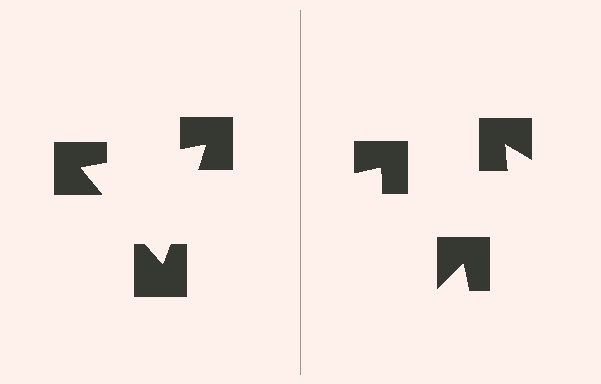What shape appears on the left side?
An illusory triangle.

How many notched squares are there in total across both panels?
6 — 3 on each side.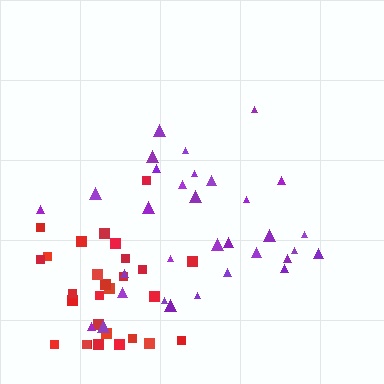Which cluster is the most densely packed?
Red.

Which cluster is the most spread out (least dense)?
Purple.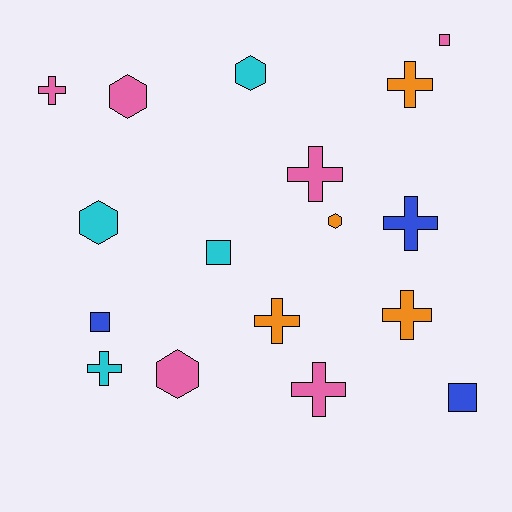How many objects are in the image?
There are 17 objects.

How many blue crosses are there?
There is 1 blue cross.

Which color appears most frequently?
Pink, with 6 objects.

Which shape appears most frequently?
Cross, with 8 objects.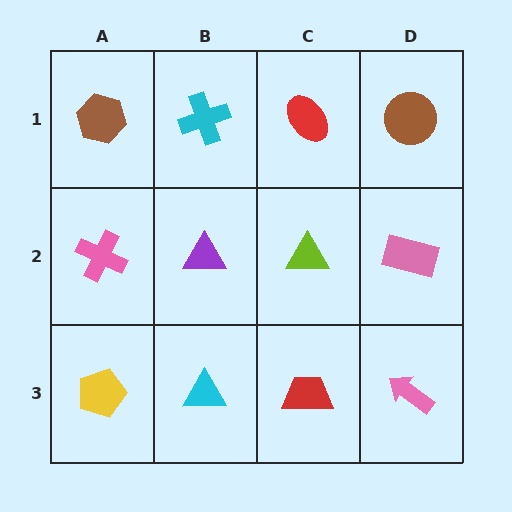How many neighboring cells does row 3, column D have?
2.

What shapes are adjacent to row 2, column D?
A brown circle (row 1, column D), a pink arrow (row 3, column D), a lime triangle (row 2, column C).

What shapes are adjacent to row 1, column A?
A pink cross (row 2, column A), a cyan cross (row 1, column B).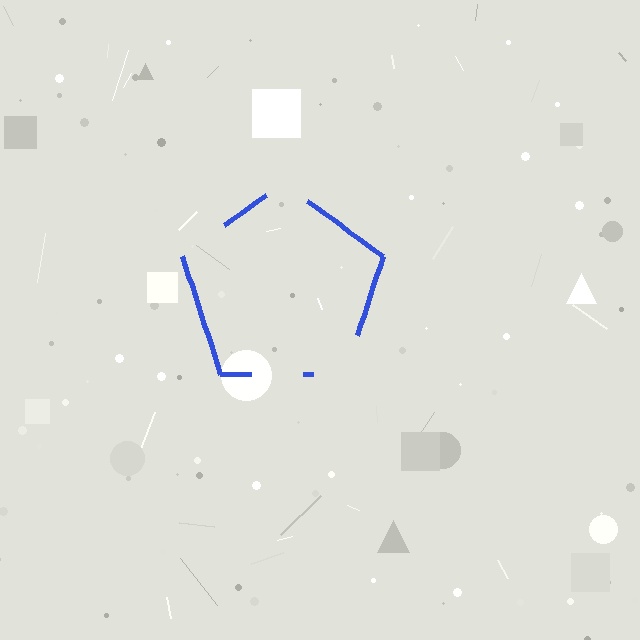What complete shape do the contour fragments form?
The contour fragments form a pentagon.